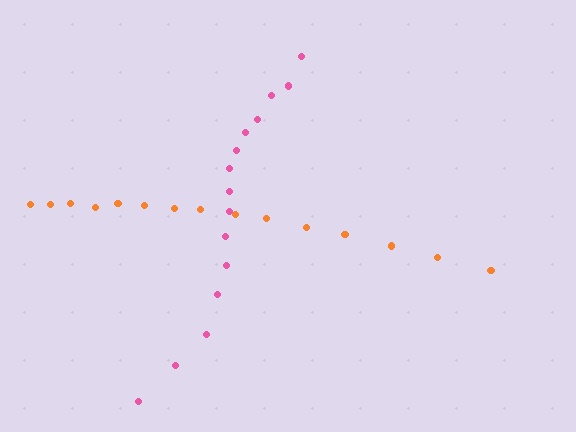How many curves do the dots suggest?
There are 2 distinct paths.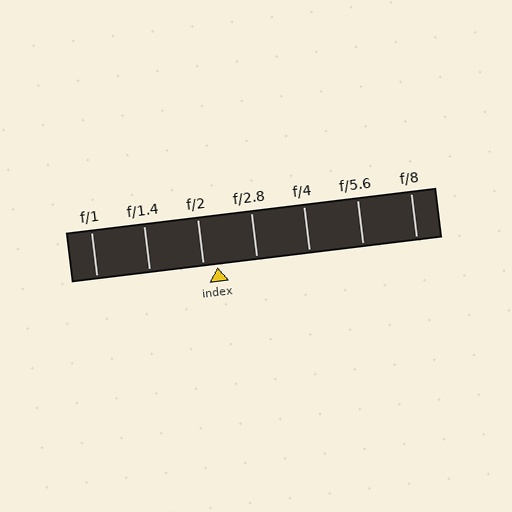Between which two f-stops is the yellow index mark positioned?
The index mark is between f/2 and f/2.8.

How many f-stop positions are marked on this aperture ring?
There are 7 f-stop positions marked.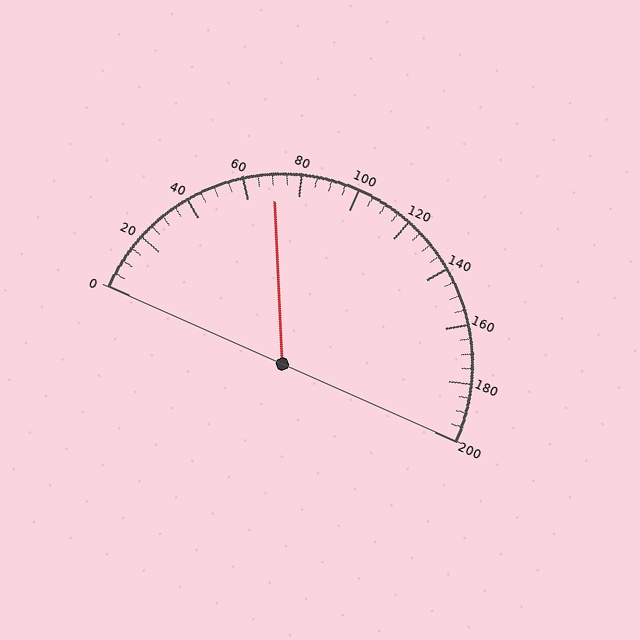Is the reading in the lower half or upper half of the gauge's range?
The reading is in the lower half of the range (0 to 200).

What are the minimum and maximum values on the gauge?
The gauge ranges from 0 to 200.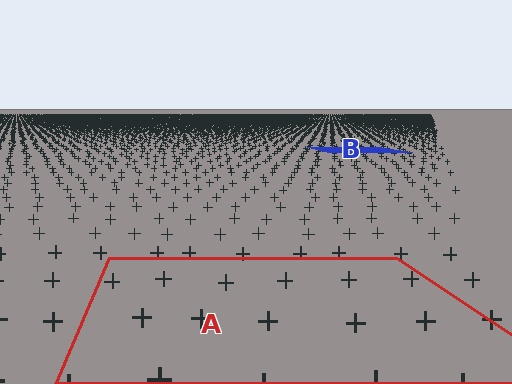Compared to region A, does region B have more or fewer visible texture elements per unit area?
Region B has more texture elements per unit area — they are packed more densely because it is farther away.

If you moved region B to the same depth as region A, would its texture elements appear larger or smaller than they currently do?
They would appear larger. At a closer depth, the same texture elements are projected at a bigger on-screen size.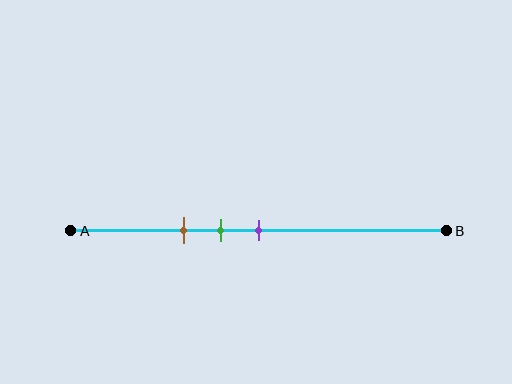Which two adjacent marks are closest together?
The green and purple marks are the closest adjacent pair.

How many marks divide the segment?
There are 3 marks dividing the segment.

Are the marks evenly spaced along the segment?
Yes, the marks are approximately evenly spaced.